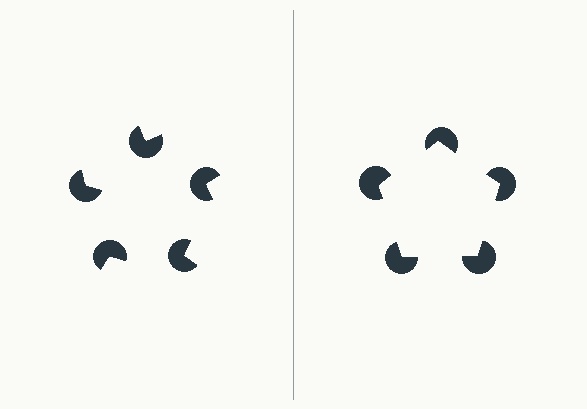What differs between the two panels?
The pac-man discs are positioned identically on both sides; only the wedge orientations differ. On the right they align to a pentagon; on the left they are misaligned.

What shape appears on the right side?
An illusory pentagon.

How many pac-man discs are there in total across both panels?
10 — 5 on each side.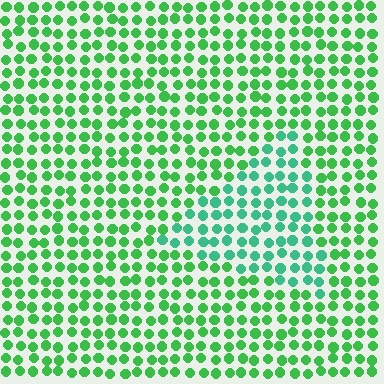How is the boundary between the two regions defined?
The boundary is defined purely by a slight shift in hue (about 30 degrees). Spacing, size, and orientation are identical on both sides.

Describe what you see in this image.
The image is filled with small green elements in a uniform arrangement. A triangle-shaped region is visible where the elements are tinted to a slightly different hue, forming a subtle color boundary.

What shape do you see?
I see a triangle.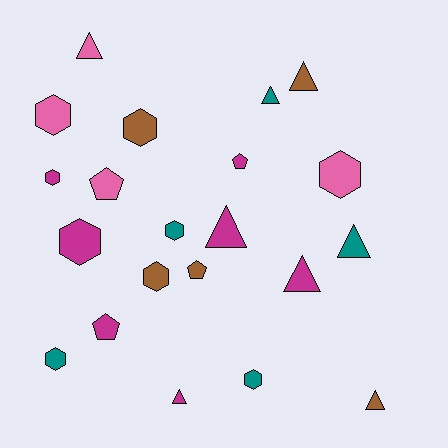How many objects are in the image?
There are 21 objects.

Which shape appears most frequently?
Hexagon, with 9 objects.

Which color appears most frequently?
Magenta, with 7 objects.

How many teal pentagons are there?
There are no teal pentagons.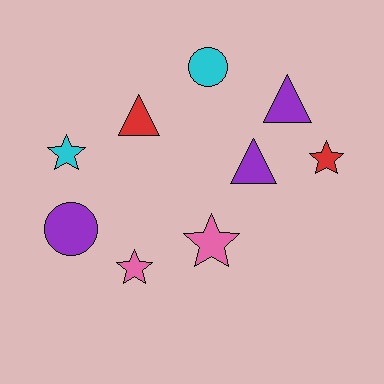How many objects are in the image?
There are 9 objects.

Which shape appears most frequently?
Star, with 4 objects.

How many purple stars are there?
There are no purple stars.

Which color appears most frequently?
Purple, with 3 objects.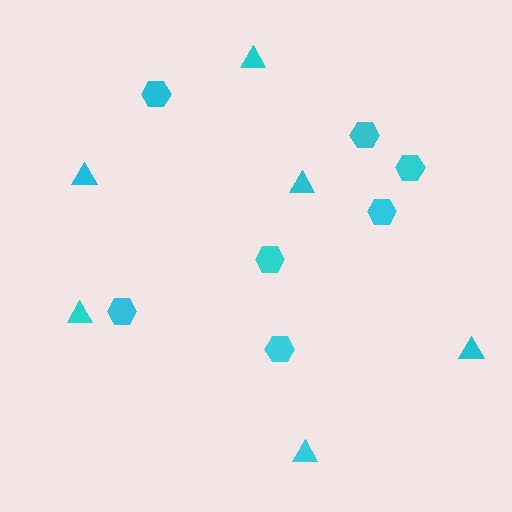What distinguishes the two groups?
There are 2 groups: one group of hexagons (7) and one group of triangles (6).